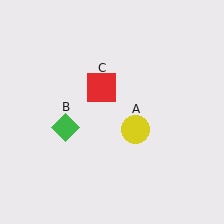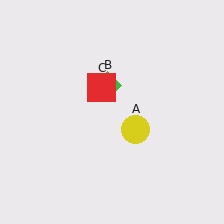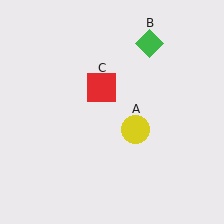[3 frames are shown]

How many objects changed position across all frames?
1 object changed position: green diamond (object B).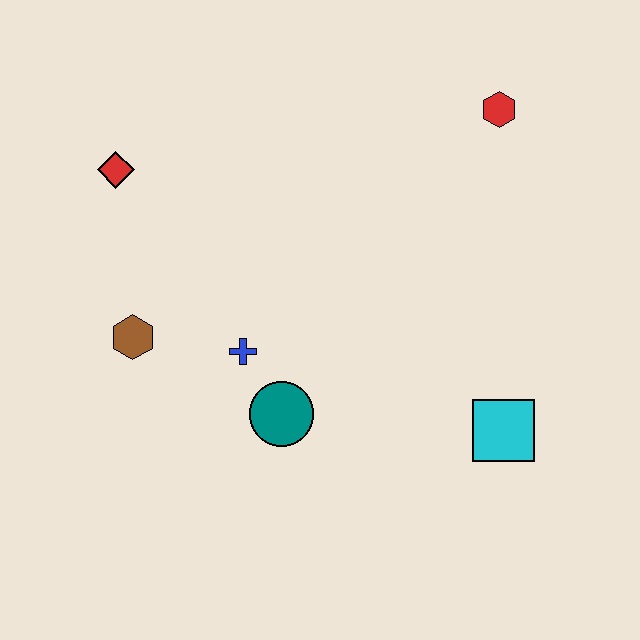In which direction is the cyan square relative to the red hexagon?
The cyan square is below the red hexagon.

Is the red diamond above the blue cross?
Yes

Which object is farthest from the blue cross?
The red hexagon is farthest from the blue cross.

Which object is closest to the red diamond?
The brown hexagon is closest to the red diamond.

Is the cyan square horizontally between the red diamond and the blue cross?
No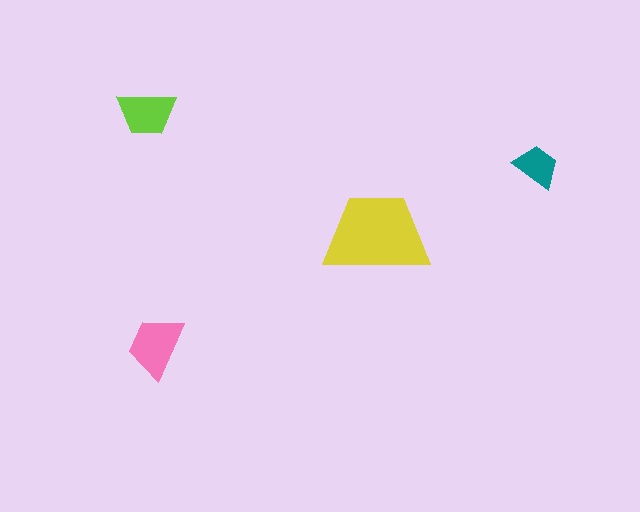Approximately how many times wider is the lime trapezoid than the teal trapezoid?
About 1.5 times wider.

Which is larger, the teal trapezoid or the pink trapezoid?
The pink one.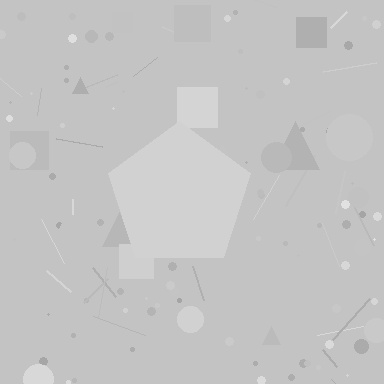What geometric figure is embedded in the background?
A pentagon is embedded in the background.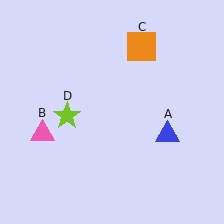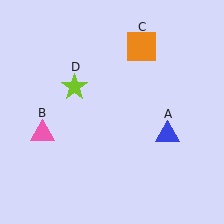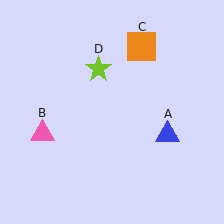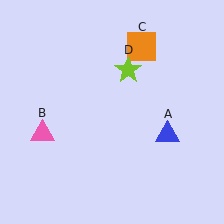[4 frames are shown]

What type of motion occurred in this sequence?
The lime star (object D) rotated clockwise around the center of the scene.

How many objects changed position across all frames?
1 object changed position: lime star (object D).